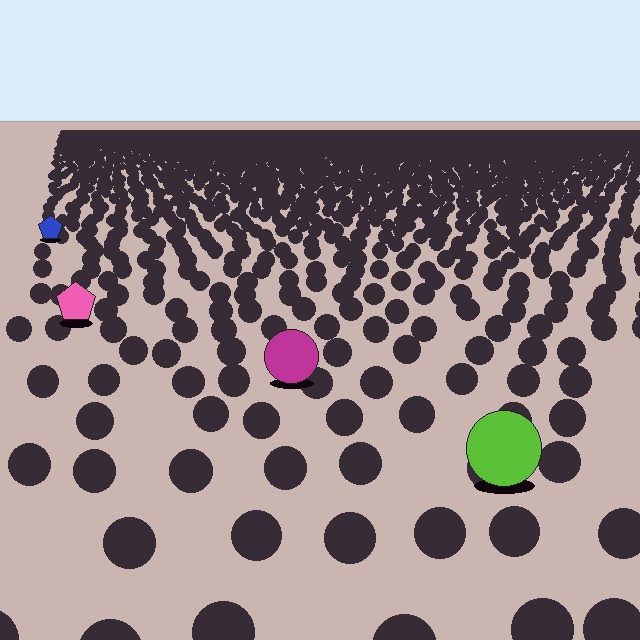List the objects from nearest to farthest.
From nearest to farthest: the lime circle, the magenta circle, the pink pentagon, the blue pentagon.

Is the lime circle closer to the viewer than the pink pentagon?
Yes. The lime circle is closer — you can tell from the texture gradient: the ground texture is coarser near it.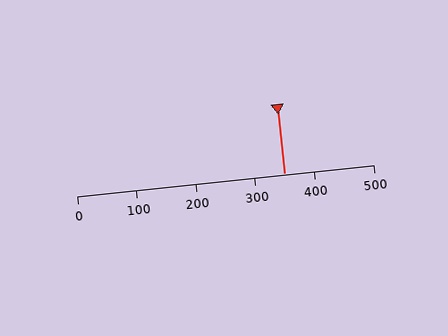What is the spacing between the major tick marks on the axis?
The major ticks are spaced 100 apart.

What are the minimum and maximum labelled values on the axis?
The axis runs from 0 to 500.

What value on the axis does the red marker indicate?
The marker indicates approximately 350.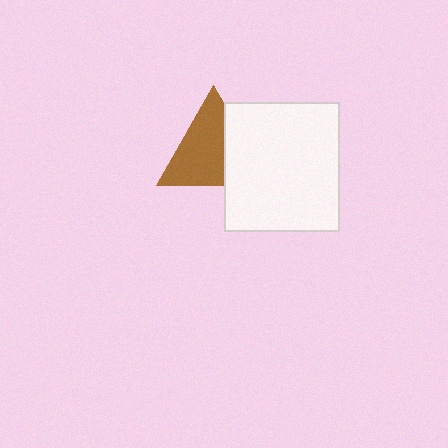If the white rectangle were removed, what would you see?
You would see the complete brown triangle.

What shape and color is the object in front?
The object in front is a white rectangle.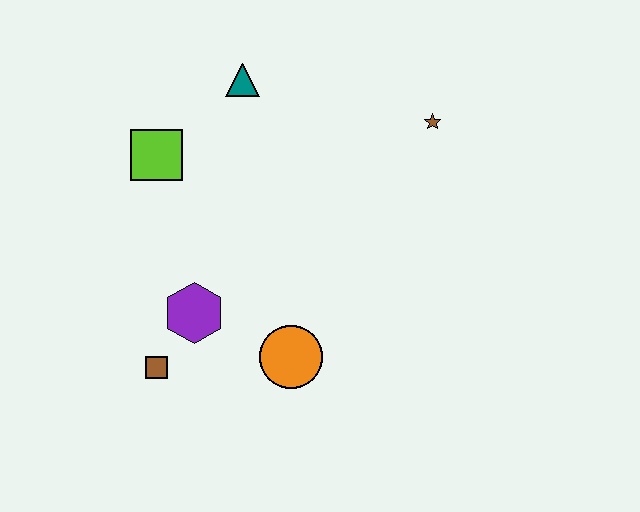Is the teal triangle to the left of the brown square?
No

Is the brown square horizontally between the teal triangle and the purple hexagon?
No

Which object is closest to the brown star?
The teal triangle is closest to the brown star.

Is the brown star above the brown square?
Yes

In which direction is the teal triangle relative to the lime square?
The teal triangle is to the right of the lime square.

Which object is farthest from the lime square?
The brown star is farthest from the lime square.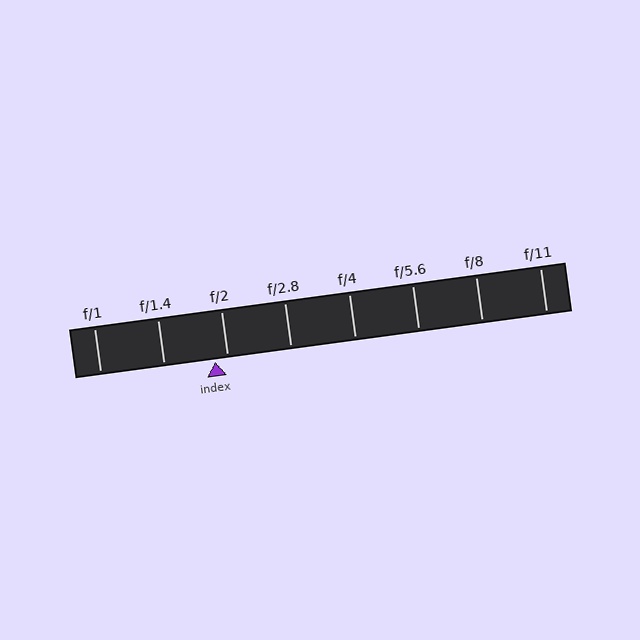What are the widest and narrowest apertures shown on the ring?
The widest aperture shown is f/1 and the narrowest is f/11.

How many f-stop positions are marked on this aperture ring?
There are 8 f-stop positions marked.